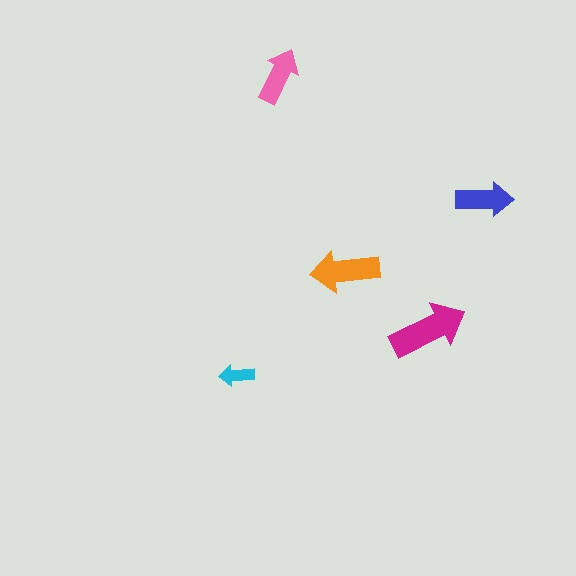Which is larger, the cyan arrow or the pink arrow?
The pink one.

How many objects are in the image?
There are 5 objects in the image.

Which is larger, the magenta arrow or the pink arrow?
The magenta one.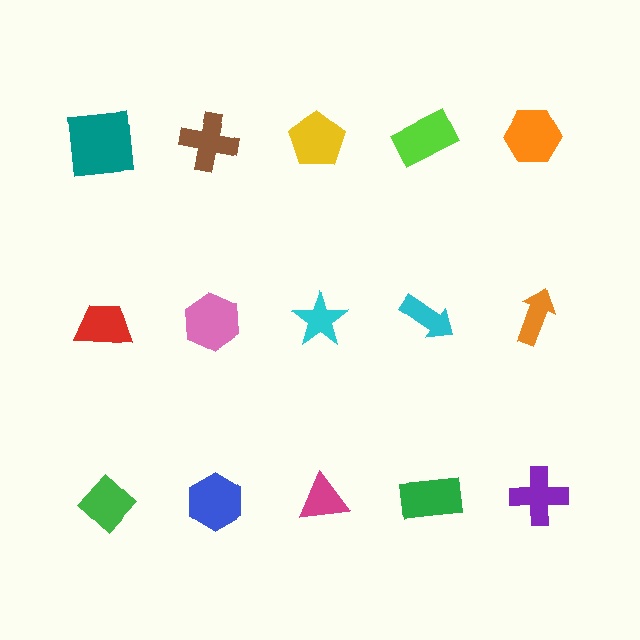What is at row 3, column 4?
A green rectangle.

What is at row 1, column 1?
A teal square.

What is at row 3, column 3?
A magenta triangle.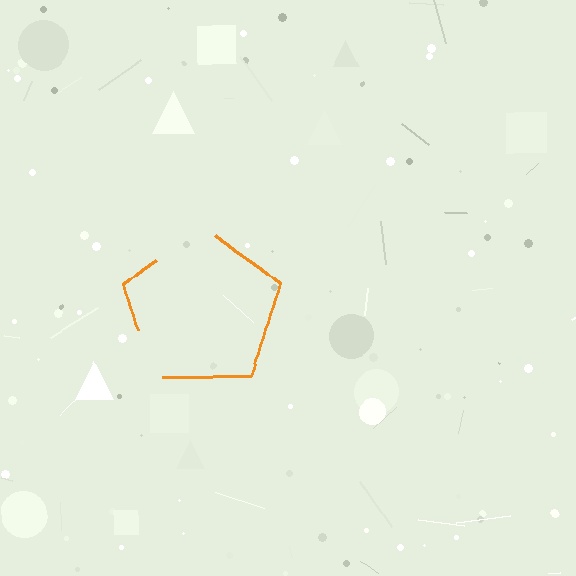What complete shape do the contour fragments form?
The contour fragments form a pentagon.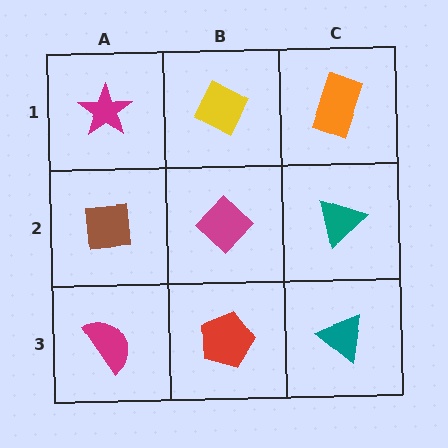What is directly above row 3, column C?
A teal triangle.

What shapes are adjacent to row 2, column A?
A magenta star (row 1, column A), a magenta semicircle (row 3, column A), a magenta diamond (row 2, column B).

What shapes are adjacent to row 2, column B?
A yellow diamond (row 1, column B), a red pentagon (row 3, column B), a brown square (row 2, column A), a teal triangle (row 2, column C).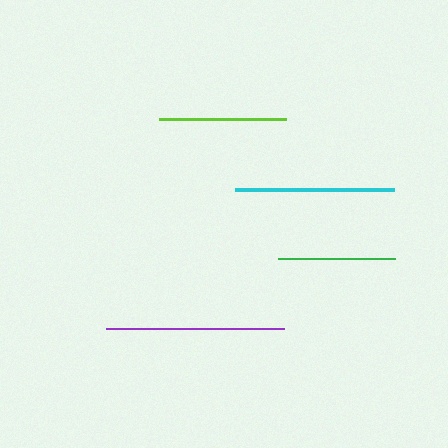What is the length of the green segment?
The green segment is approximately 117 pixels long.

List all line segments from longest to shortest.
From longest to shortest: purple, cyan, lime, green.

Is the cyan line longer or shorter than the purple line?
The purple line is longer than the cyan line.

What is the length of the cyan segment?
The cyan segment is approximately 159 pixels long.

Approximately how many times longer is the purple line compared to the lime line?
The purple line is approximately 1.4 times the length of the lime line.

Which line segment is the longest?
The purple line is the longest at approximately 178 pixels.